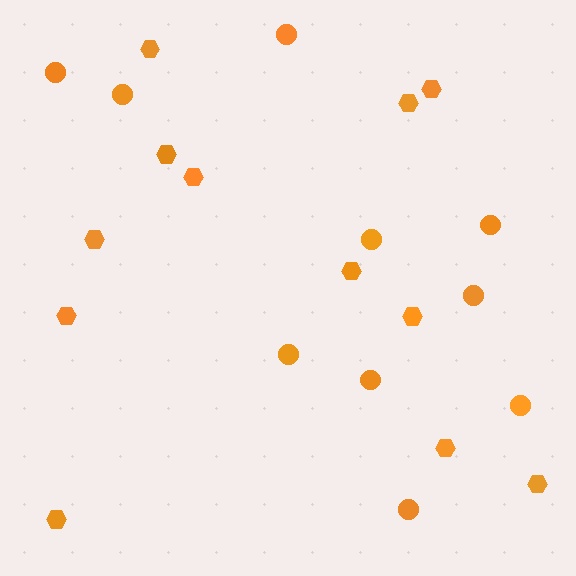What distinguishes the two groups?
There are 2 groups: one group of circles (10) and one group of hexagons (12).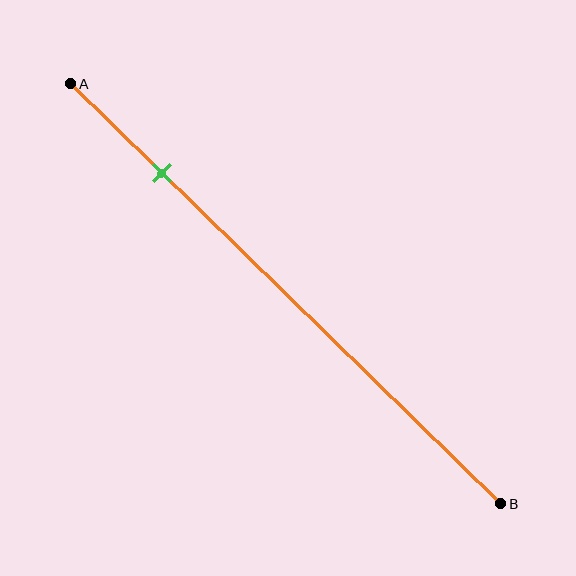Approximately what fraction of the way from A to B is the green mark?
The green mark is approximately 20% of the way from A to B.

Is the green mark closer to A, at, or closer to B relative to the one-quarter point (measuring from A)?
The green mark is closer to point A than the one-quarter point of segment AB.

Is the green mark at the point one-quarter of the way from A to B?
No, the mark is at about 20% from A, not at the 25% one-quarter point.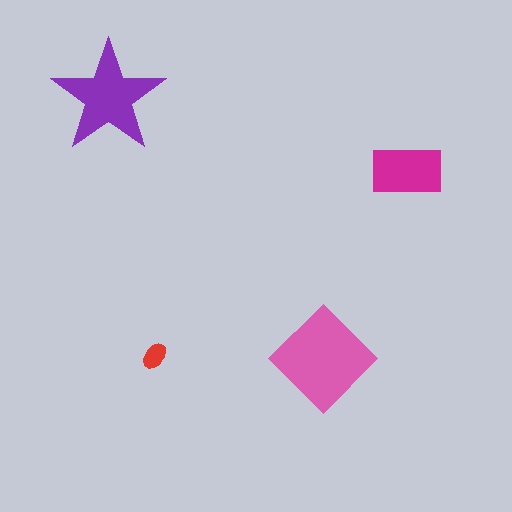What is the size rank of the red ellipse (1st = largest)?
4th.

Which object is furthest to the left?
The purple star is leftmost.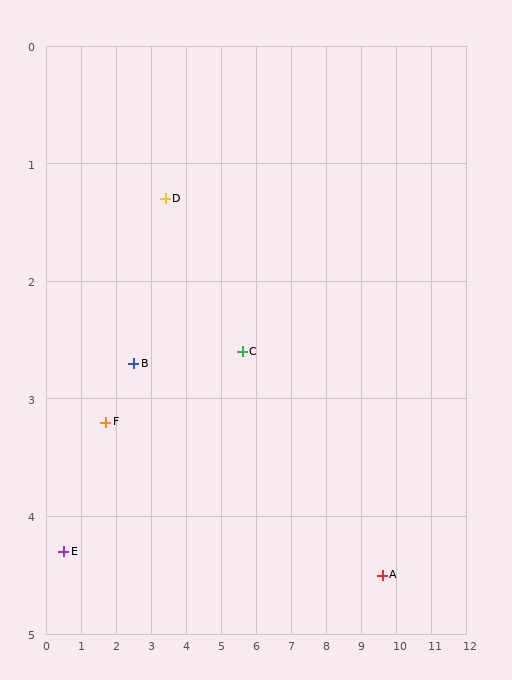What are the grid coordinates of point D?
Point D is at approximately (3.4, 1.3).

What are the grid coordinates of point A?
Point A is at approximately (9.6, 4.5).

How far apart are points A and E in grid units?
Points A and E are about 9.1 grid units apart.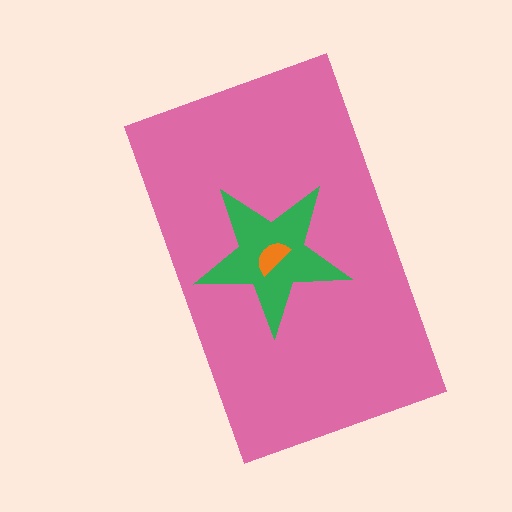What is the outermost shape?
The pink rectangle.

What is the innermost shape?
The orange semicircle.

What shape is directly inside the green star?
The orange semicircle.